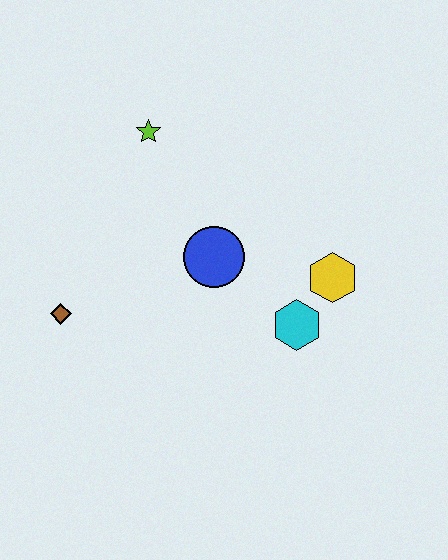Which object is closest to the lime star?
The blue circle is closest to the lime star.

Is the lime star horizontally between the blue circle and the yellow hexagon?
No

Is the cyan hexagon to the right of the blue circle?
Yes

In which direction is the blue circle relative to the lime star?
The blue circle is below the lime star.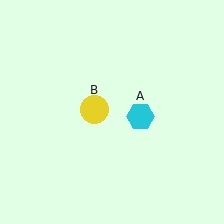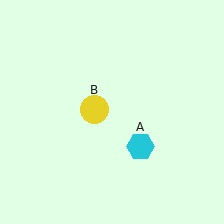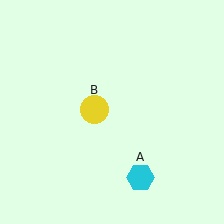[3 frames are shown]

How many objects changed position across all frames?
1 object changed position: cyan hexagon (object A).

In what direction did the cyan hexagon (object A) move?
The cyan hexagon (object A) moved down.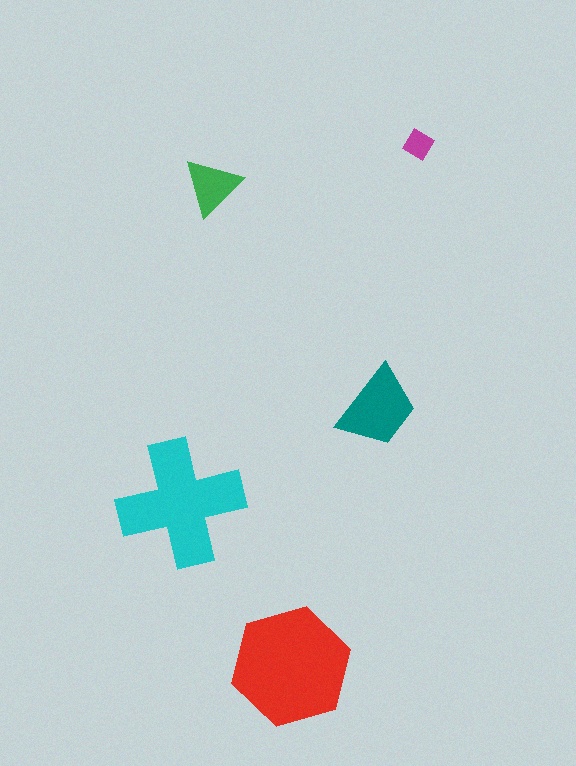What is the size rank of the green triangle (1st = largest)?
4th.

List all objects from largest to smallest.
The red hexagon, the cyan cross, the teal trapezoid, the green triangle, the magenta diamond.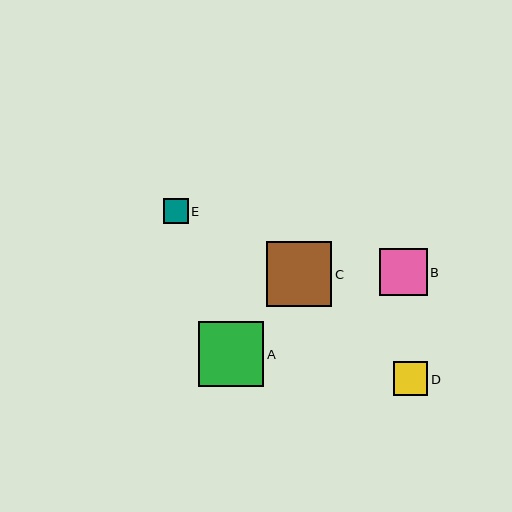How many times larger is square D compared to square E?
Square D is approximately 1.4 times the size of square E.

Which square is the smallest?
Square E is the smallest with a size of approximately 25 pixels.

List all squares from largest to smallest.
From largest to smallest: C, A, B, D, E.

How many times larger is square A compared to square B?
Square A is approximately 1.4 times the size of square B.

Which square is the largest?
Square C is the largest with a size of approximately 66 pixels.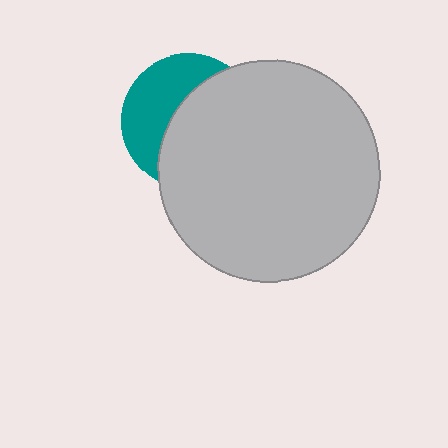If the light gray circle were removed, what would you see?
You would see the complete teal circle.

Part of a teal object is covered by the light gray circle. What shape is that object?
It is a circle.